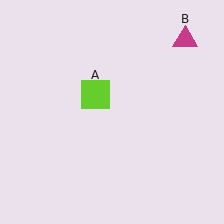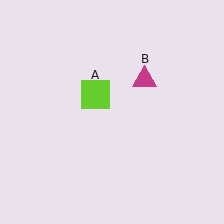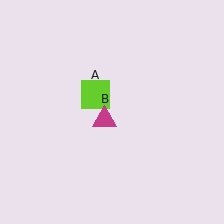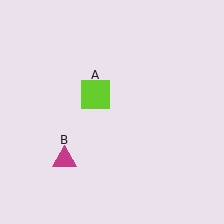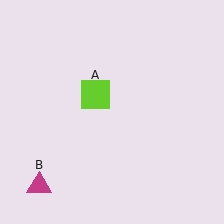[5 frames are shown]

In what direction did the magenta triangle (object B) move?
The magenta triangle (object B) moved down and to the left.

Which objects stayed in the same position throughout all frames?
Lime square (object A) remained stationary.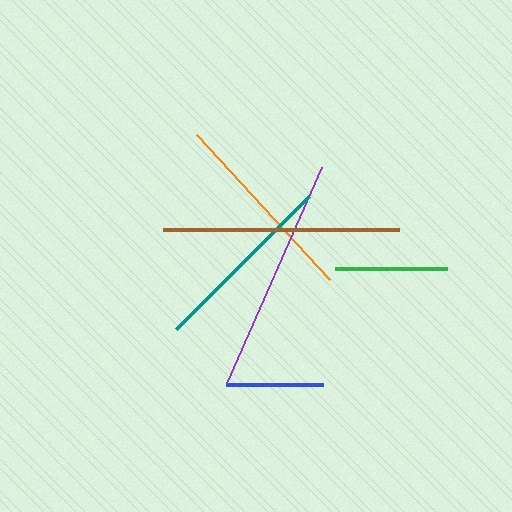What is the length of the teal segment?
The teal segment is approximately 188 pixels long.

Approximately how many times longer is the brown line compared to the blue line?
The brown line is approximately 2.4 times the length of the blue line.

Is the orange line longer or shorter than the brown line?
The brown line is longer than the orange line.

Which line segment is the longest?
The brown line is the longest at approximately 236 pixels.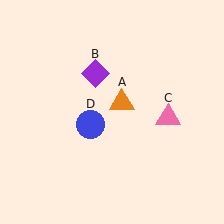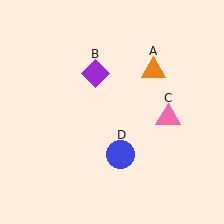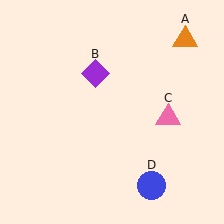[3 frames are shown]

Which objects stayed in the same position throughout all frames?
Purple diamond (object B) and pink triangle (object C) remained stationary.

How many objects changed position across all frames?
2 objects changed position: orange triangle (object A), blue circle (object D).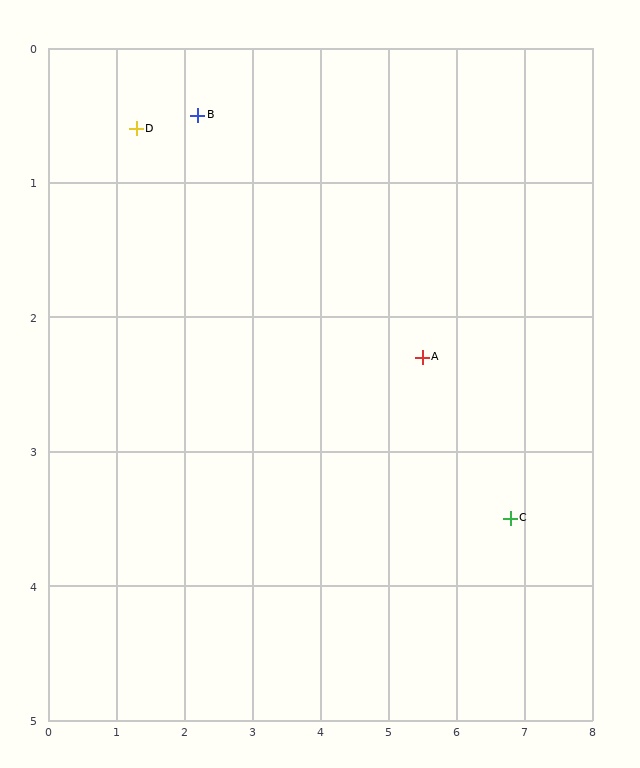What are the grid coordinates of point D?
Point D is at approximately (1.3, 0.6).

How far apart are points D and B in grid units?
Points D and B are about 0.9 grid units apart.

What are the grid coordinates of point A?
Point A is at approximately (5.5, 2.3).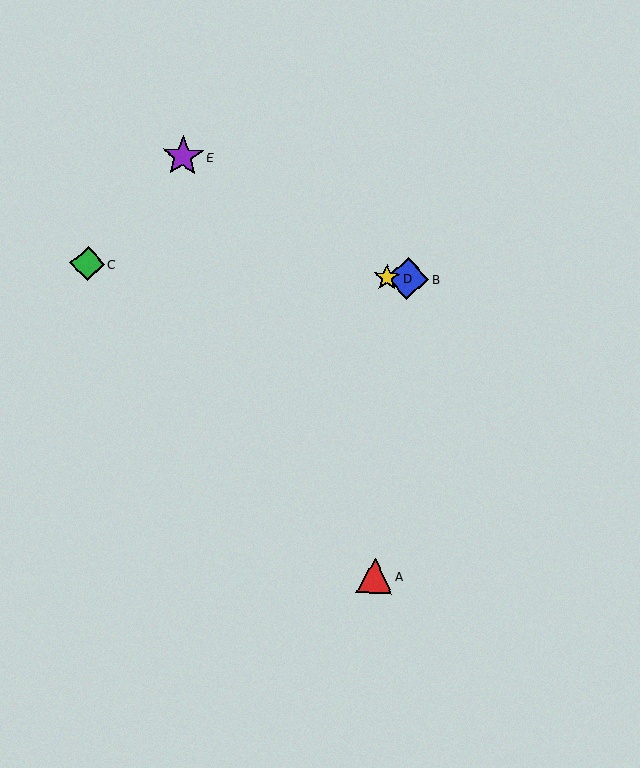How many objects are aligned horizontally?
3 objects (B, C, D) are aligned horizontally.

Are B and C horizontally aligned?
Yes, both are at y≈278.